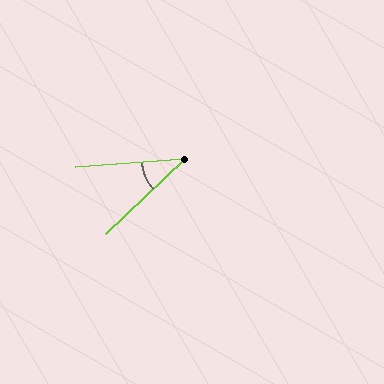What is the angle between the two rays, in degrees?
Approximately 39 degrees.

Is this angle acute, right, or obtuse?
It is acute.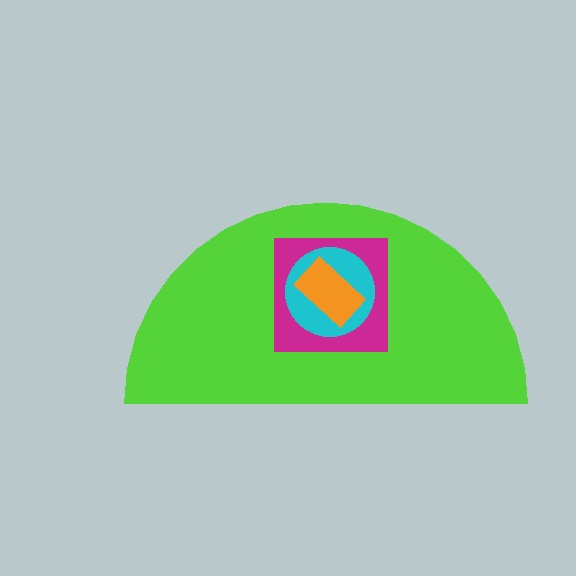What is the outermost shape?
The lime semicircle.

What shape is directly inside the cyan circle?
The orange rectangle.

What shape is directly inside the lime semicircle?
The magenta square.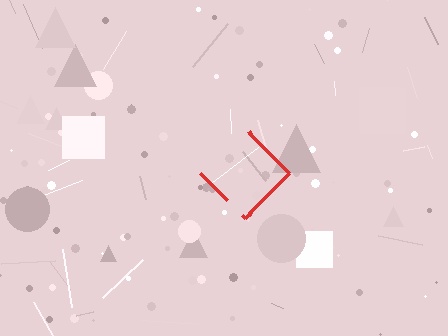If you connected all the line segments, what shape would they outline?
They would outline a diamond.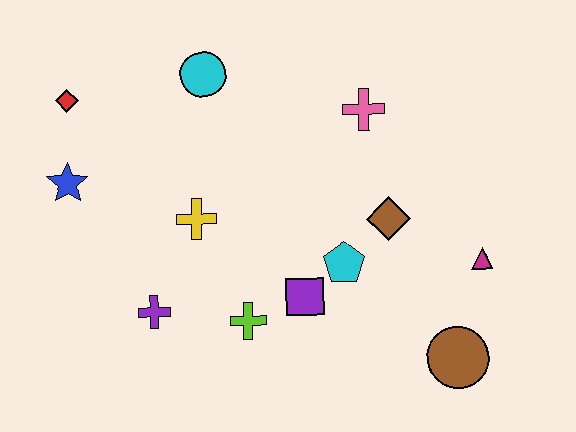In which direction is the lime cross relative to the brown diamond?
The lime cross is to the left of the brown diamond.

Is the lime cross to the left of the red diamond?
No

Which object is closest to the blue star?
The red diamond is closest to the blue star.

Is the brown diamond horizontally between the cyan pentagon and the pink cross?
No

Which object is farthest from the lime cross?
The red diamond is farthest from the lime cross.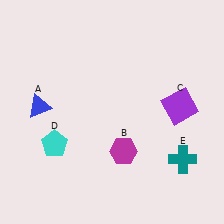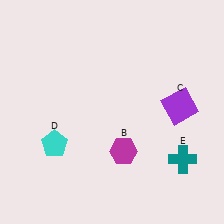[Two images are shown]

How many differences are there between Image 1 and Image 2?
There is 1 difference between the two images.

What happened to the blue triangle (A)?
The blue triangle (A) was removed in Image 2. It was in the top-left area of Image 1.